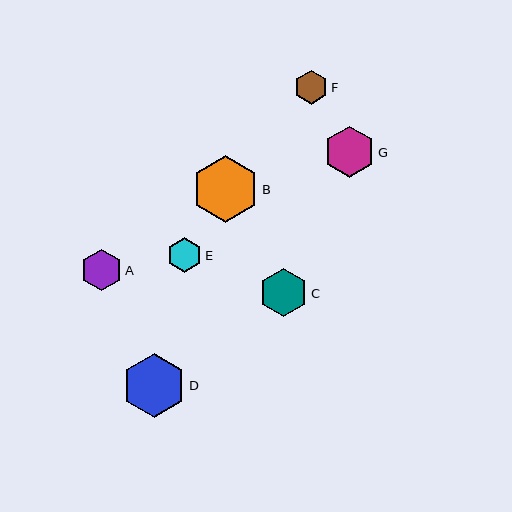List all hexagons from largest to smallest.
From largest to smallest: B, D, G, C, A, E, F.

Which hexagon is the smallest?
Hexagon F is the smallest with a size of approximately 34 pixels.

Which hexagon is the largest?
Hexagon B is the largest with a size of approximately 67 pixels.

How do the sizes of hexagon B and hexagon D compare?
Hexagon B and hexagon D are approximately the same size.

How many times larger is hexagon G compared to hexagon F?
Hexagon G is approximately 1.5 times the size of hexagon F.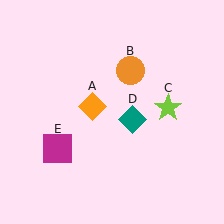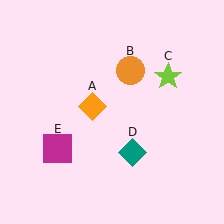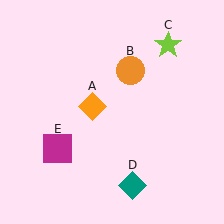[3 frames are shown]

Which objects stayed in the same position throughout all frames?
Orange diamond (object A) and orange circle (object B) and magenta square (object E) remained stationary.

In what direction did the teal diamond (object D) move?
The teal diamond (object D) moved down.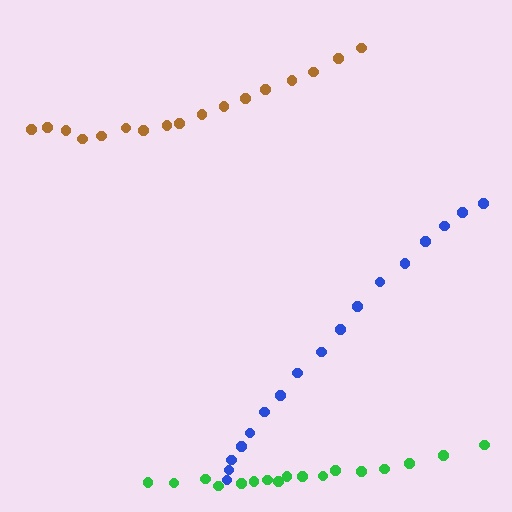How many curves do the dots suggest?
There are 3 distinct paths.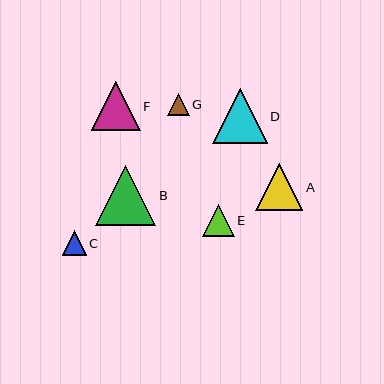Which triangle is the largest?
Triangle B is the largest with a size of approximately 60 pixels.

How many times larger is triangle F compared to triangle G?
Triangle F is approximately 2.2 times the size of triangle G.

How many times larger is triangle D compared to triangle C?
Triangle D is approximately 2.3 times the size of triangle C.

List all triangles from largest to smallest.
From largest to smallest: B, D, F, A, E, C, G.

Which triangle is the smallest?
Triangle G is the smallest with a size of approximately 22 pixels.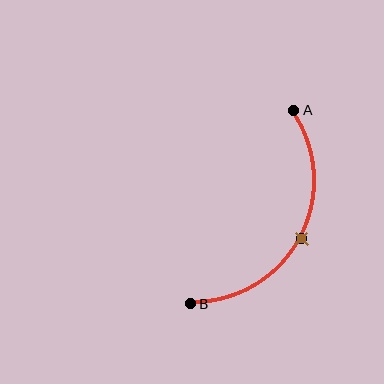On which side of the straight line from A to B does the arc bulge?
The arc bulges to the right of the straight line connecting A and B.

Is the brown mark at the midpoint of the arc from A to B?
Yes. The brown mark lies on the arc at equal arc-length from both A and B — it is the arc midpoint.